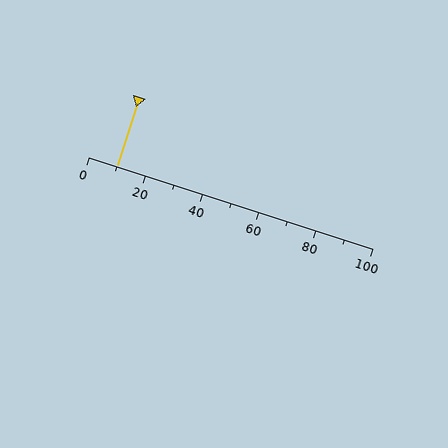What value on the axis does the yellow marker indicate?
The marker indicates approximately 10.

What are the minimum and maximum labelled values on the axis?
The axis runs from 0 to 100.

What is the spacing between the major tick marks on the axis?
The major ticks are spaced 20 apart.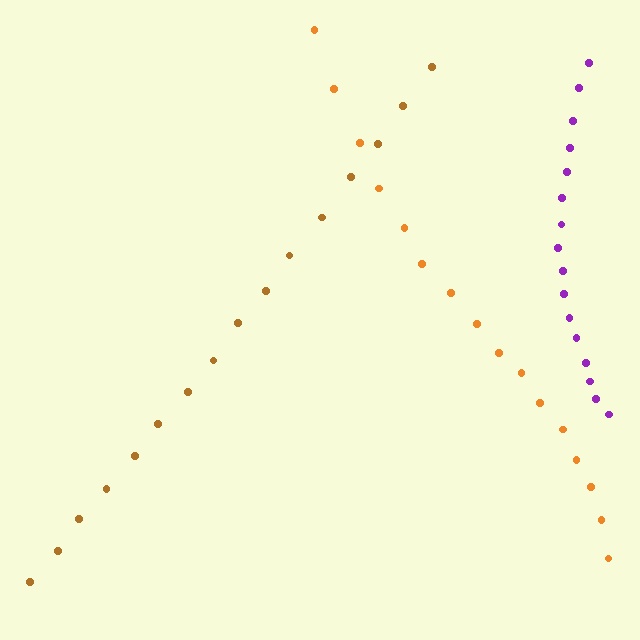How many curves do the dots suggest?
There are 3 distinct paths.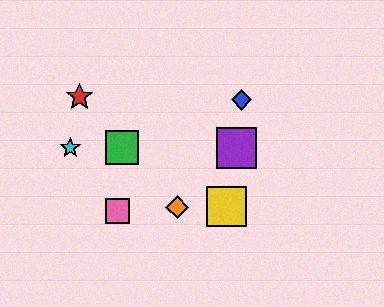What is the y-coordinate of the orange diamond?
The orange diamond is at y≈207.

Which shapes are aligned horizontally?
The green square, the purple square, the cyan star are aligned horizontally.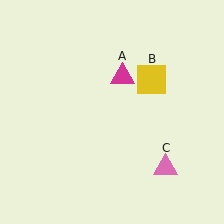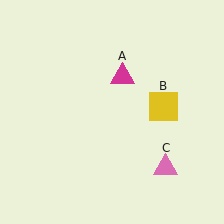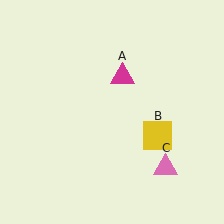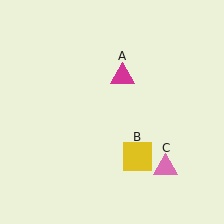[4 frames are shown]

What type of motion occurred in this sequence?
The yellow square (object B) rotated clockwise around the center of the scene.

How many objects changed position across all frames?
1 object changed position: yellow square (object B).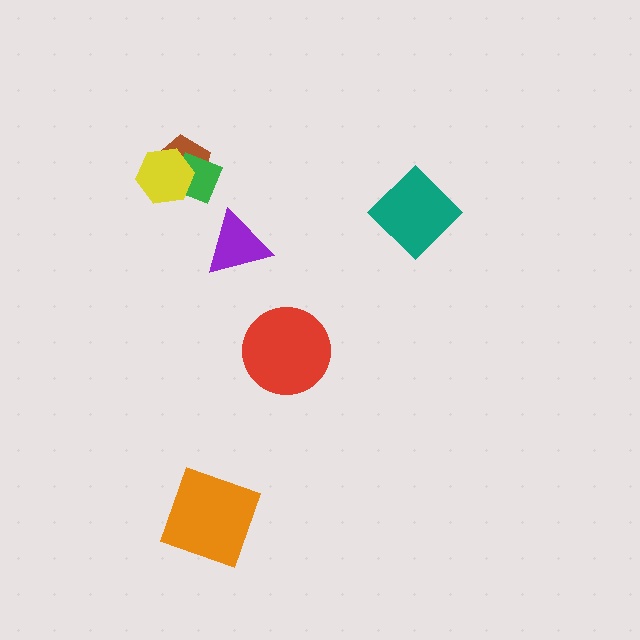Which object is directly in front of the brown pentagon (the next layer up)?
The green diamond is directly in front of the brown pentagon.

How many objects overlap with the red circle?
0 objects overlap with the red circle.